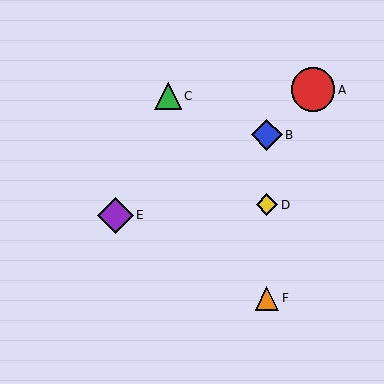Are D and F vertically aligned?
Yes, both are at x≈267.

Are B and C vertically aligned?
No, B is at x≈267 and C is at x≈168.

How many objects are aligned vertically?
3 objects (B, D, F) are aligned vertically.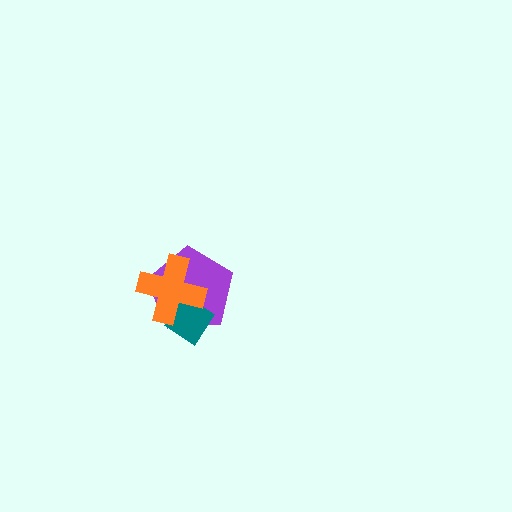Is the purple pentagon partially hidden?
Yes, it is partially covered by another shape.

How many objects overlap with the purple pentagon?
2 objects overlap with the purple pentagon.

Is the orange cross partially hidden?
No, no other shape covers it.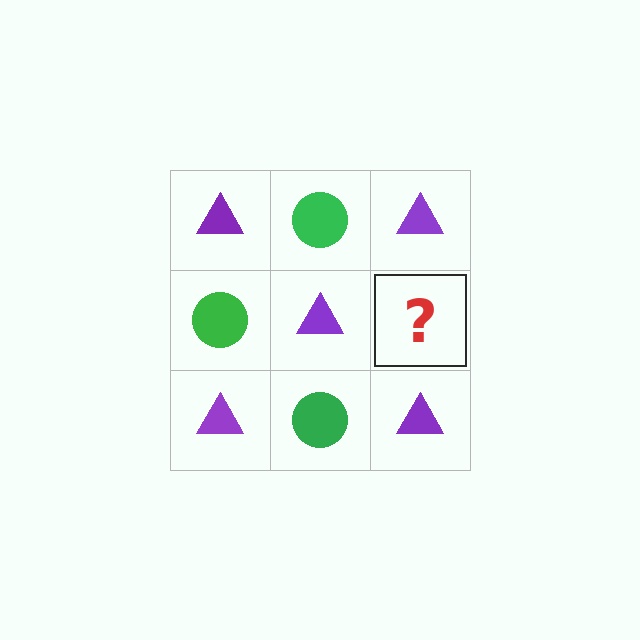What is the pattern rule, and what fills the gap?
The rule is that it alternates purple triangle and green circle in a checkerboard pattern. The gap should be filled with a green circle.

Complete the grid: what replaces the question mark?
The question mark should be replaced with a green circle.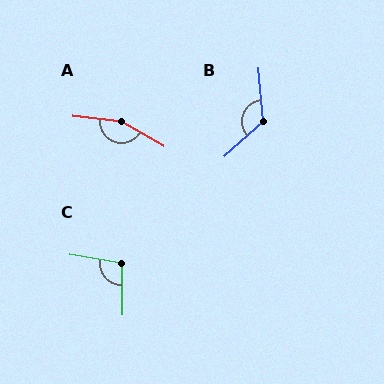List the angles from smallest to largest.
C (100°), B (127°), A (156°).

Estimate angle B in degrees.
Approximately 127 degrees.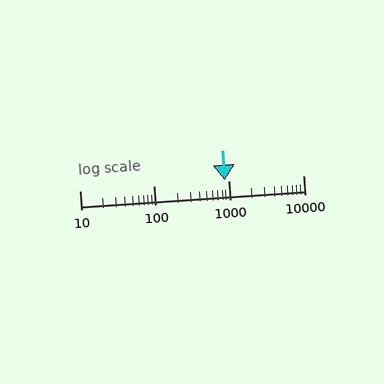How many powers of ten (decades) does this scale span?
The scale spans 3 decades, from 10 to 10000.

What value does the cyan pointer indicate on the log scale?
The pointer indicates approximately 900.